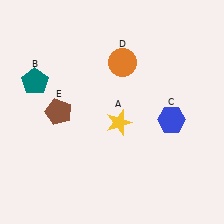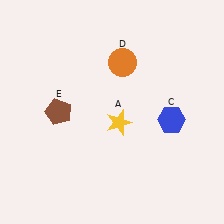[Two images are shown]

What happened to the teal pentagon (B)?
The teal pentagon (B) was removed in Image 2. It was in the top-left area of Image 1.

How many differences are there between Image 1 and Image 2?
There is 1 difference between the two images.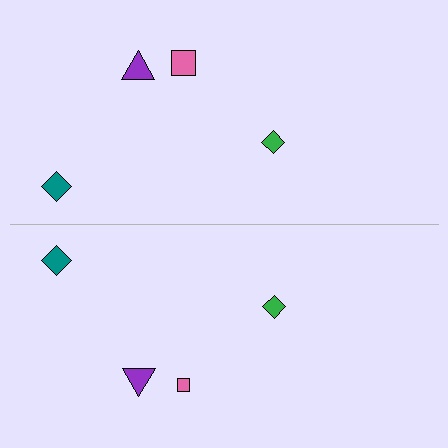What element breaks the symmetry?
The pink square on the bottom side has a different size than its mirror counterpart.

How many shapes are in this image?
There are 8 shapes in this image.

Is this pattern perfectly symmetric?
No, the pattern is not perfectly symmetric. The pink square on the bottom side has a different size than its mirror counterpart.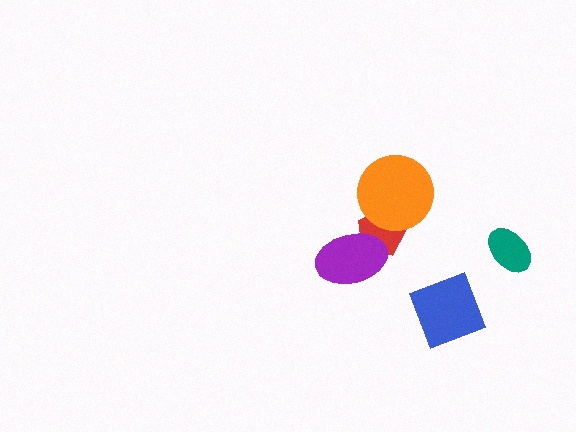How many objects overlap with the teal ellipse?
0 objects overlap with the teal ellipse.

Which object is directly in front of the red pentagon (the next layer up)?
The orange circle is directly in front of the red pentagon.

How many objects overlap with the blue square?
0 objects overlap with the blue square.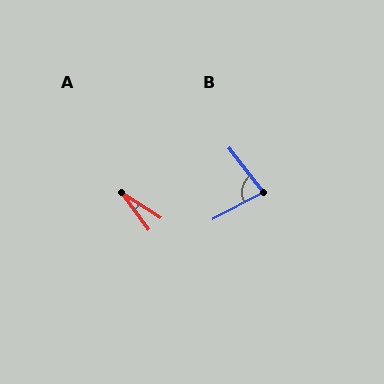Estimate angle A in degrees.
Approximately 21 degrees.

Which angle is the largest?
B, at approximately 80 degrees.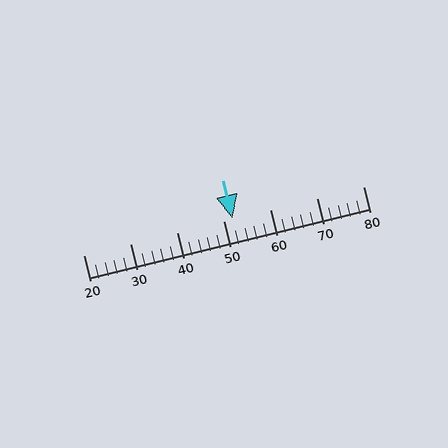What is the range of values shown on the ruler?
The ruler shows values from 20 to 80.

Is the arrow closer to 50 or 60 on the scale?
The arrow is closer to 50.